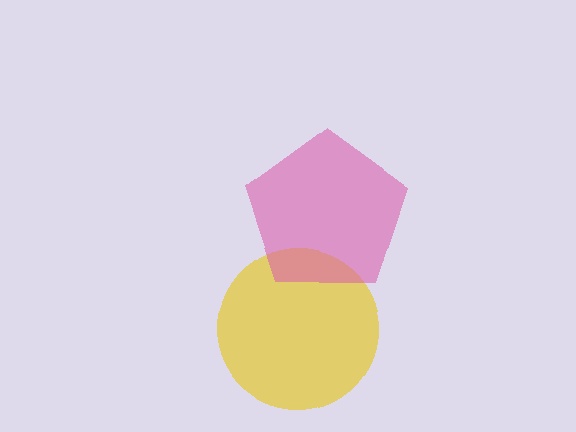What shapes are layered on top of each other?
The layered shapes are: a yellow circle, a pink pentagon.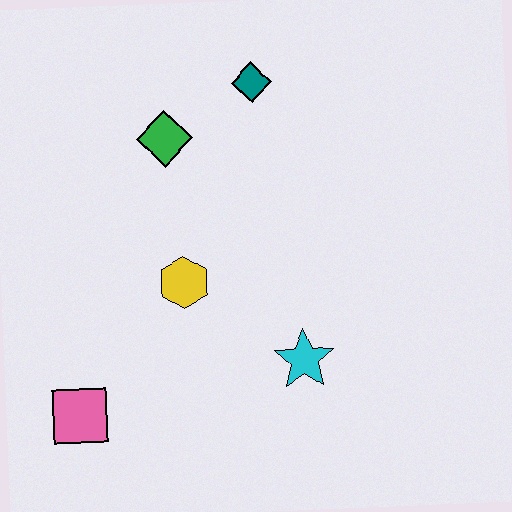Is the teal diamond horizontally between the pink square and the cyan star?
Yes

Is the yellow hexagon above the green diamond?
No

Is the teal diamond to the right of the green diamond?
Yes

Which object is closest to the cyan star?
The yellow hexagon is closest to the cyan star.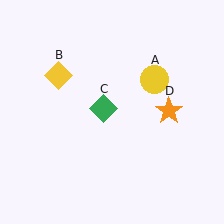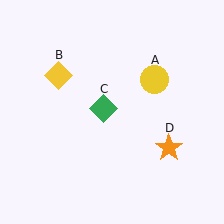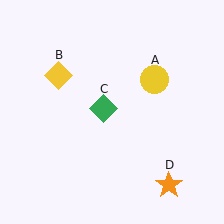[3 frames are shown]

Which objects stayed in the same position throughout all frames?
Yellow circle (object A) and yellow diamond (object B) and green diamond (object C) remained stationary.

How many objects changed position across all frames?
1 object changed position: orange star (object D).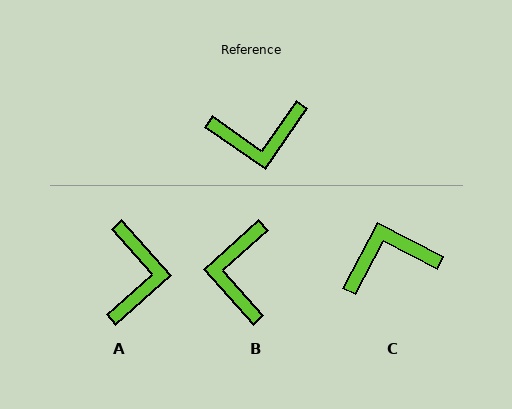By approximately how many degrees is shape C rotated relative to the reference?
Approximately 173 degrees clockwise.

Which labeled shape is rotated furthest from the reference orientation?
C, about 173 degrees away.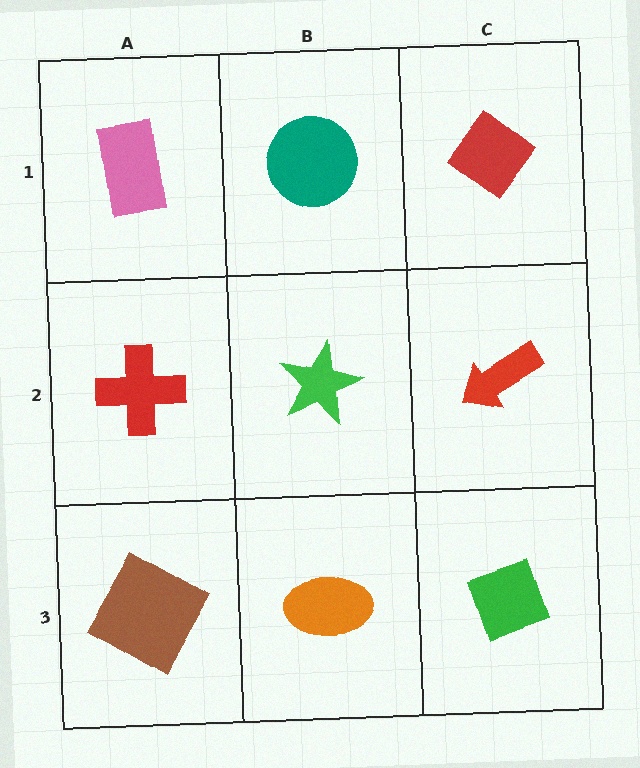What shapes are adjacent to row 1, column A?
A red cross (row 2, column A), a teal circle (row 1, column B).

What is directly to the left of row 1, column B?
A pink rectangle.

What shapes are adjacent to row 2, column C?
A red diamond (row 1, column C), a green diamond (row 3, column C), a green star (row 2, column B).